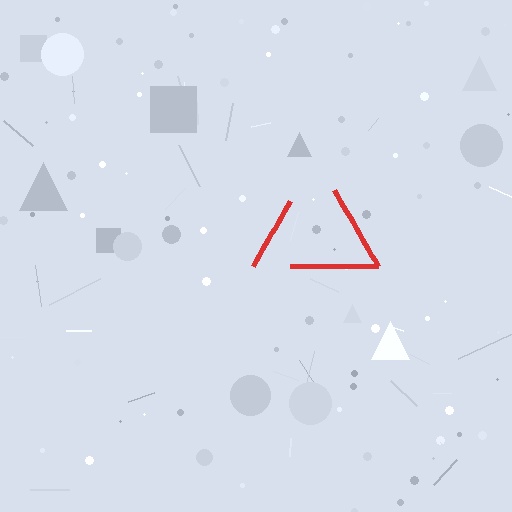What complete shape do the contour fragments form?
The contour fragments form a triangle.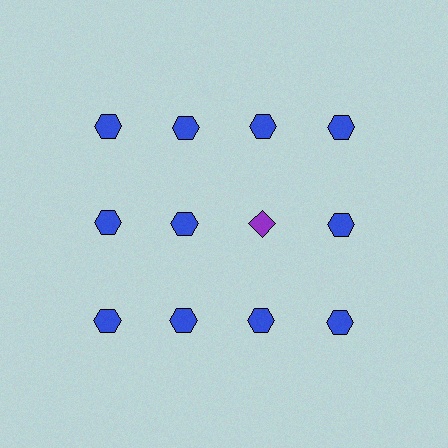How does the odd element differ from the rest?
It differs in both color (purple instead of blue) and shape (diamond instead of hexagon).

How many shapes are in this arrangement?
There are 12 shapes arranged in a grid pattern.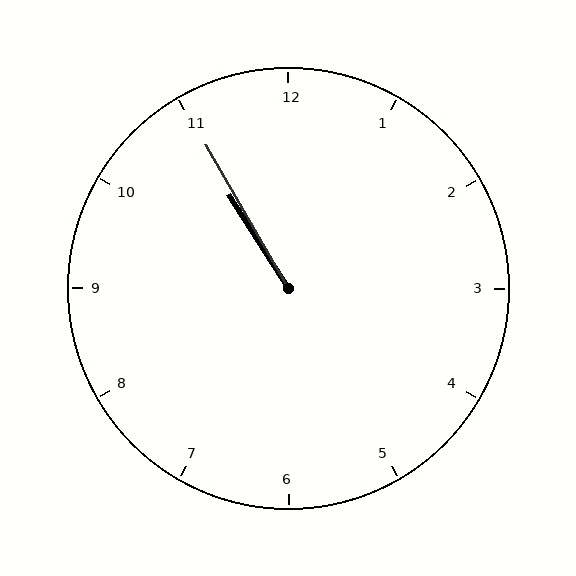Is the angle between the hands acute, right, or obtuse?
It is acute.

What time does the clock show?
10:55.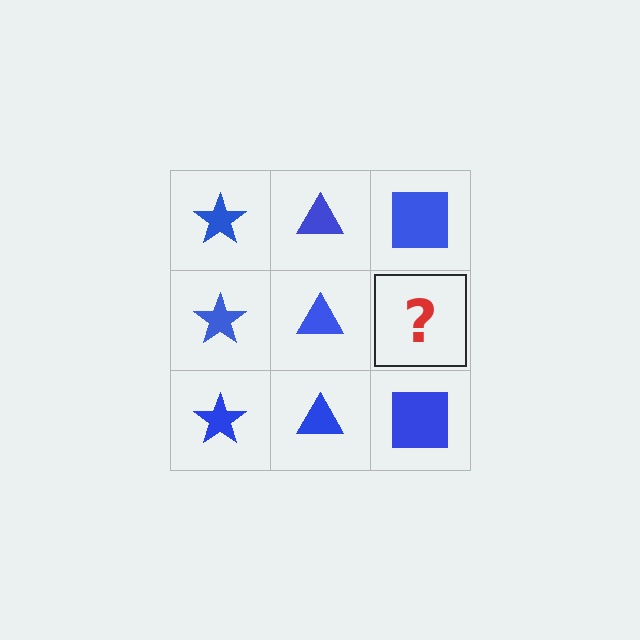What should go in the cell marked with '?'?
The missing cell should contain a blue square.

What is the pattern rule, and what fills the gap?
The rule is that each column has a consistent shape. The gap should be filled with a blue square.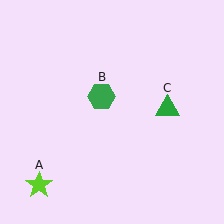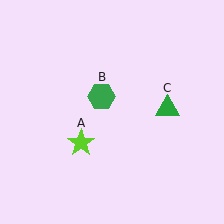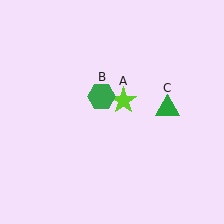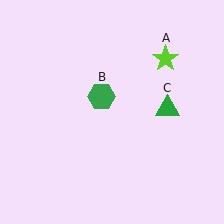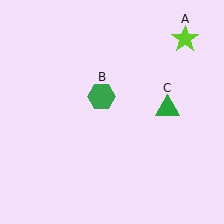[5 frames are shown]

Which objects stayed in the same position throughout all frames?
Green hexagon (object B) and green triangle (object C) remained stationary.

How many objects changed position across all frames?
1 object changed position: lime star (object A).